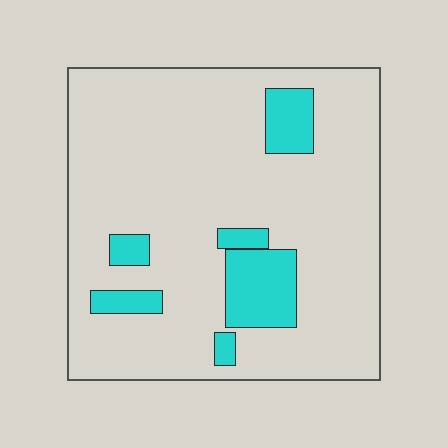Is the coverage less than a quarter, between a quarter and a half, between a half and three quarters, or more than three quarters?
Less than a quarter.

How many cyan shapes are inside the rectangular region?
6.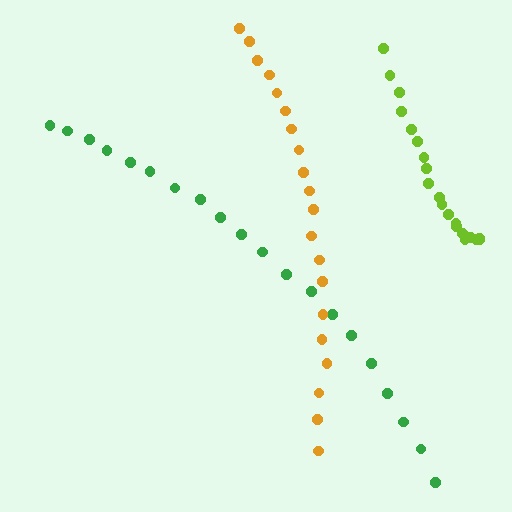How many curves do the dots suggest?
There are 3 distinct paths.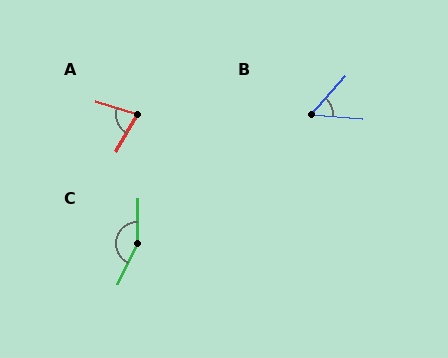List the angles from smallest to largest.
B (54°), A (77°), C (155°).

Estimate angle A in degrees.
Approximately 77 degrees.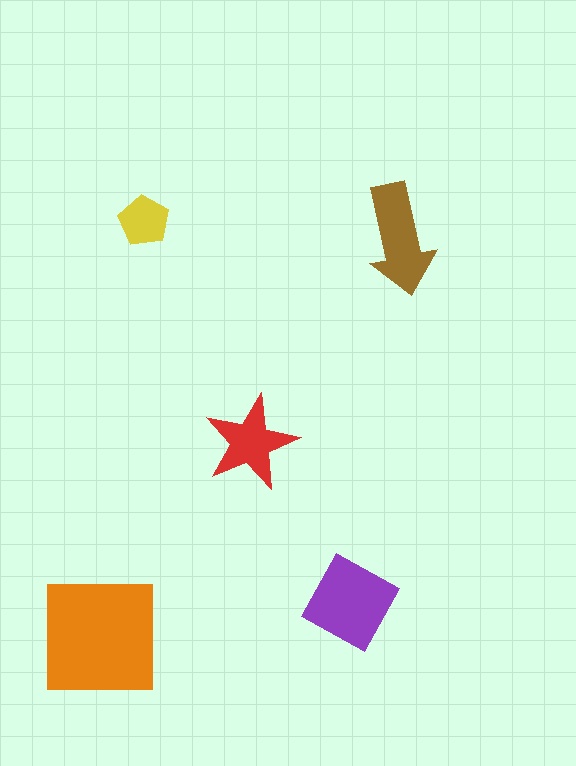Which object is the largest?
The orange square.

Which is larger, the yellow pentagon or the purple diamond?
The purple diamond.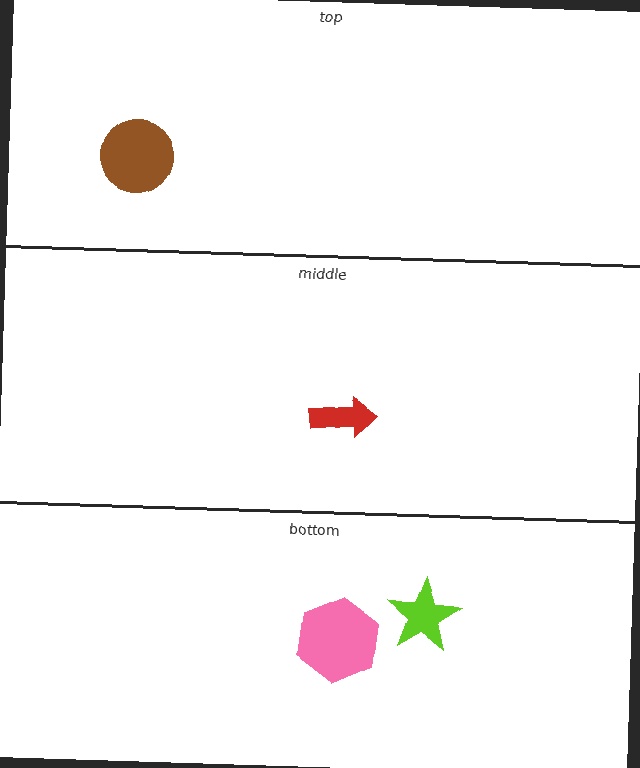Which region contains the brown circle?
The top region.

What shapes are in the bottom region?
The pink hexagon, the lime star.